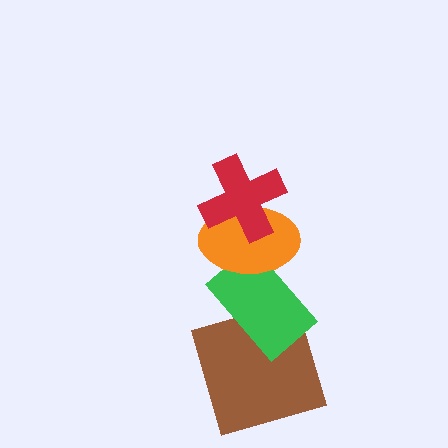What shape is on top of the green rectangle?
The orange ellipse is on top of the green rectangle.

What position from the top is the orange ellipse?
The orange ellipse is 2nd from the top.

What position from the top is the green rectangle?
The green rectangle is 3rd from the top.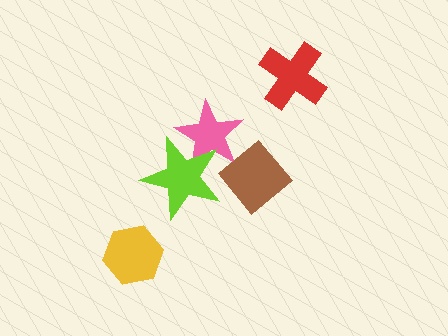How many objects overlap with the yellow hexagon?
0 objects overlap with the yellow hexagon.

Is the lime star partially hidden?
No, no other shape covers it.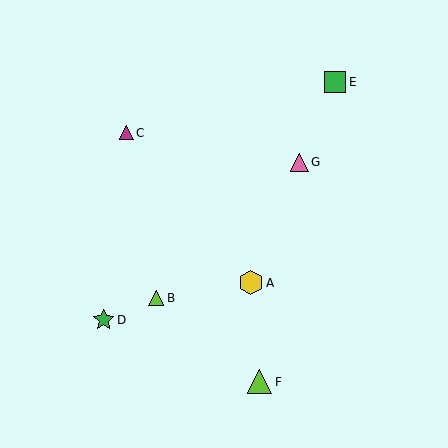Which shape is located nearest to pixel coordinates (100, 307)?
The green star (labeled D) at (104, 320) is nearest to that location.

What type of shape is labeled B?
Shape B is a lime triangle.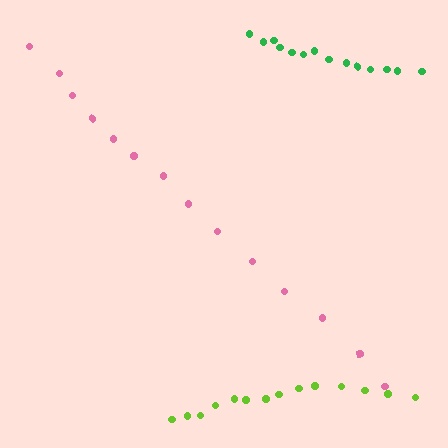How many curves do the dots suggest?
There are 3 distinct paths.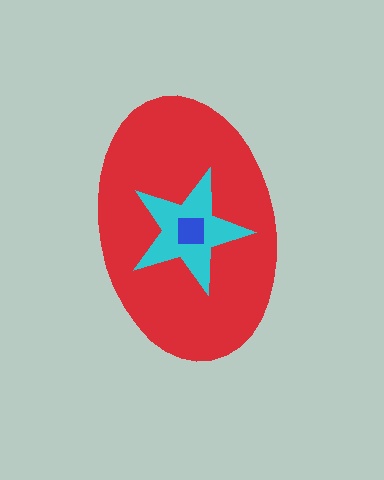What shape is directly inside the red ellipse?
The cyan star.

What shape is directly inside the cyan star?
The blue square.